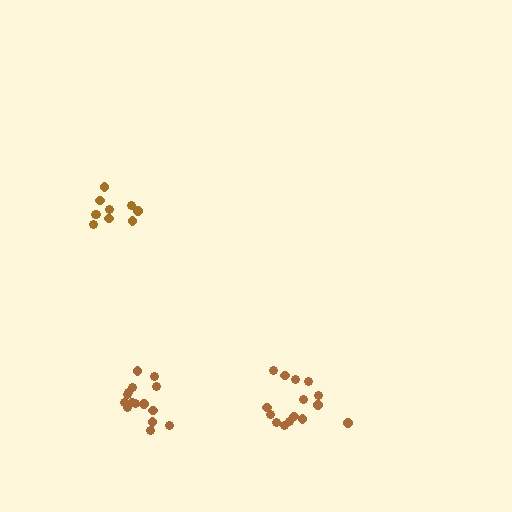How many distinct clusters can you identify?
There are 3 distinct clusters.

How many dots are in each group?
Group 1: 15 dots, Group 2: 15 dots, Group 3: 10 dots (40 total).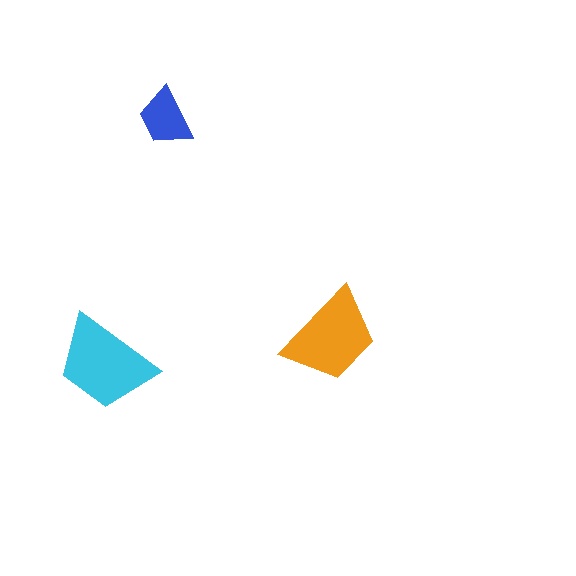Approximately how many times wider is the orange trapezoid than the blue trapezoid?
About 1.5 times wider.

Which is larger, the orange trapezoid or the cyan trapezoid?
The cyan one.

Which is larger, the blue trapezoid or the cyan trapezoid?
The cyan one.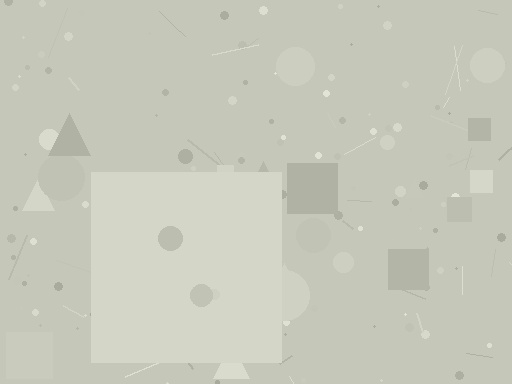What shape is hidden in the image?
A square is hidden in the image.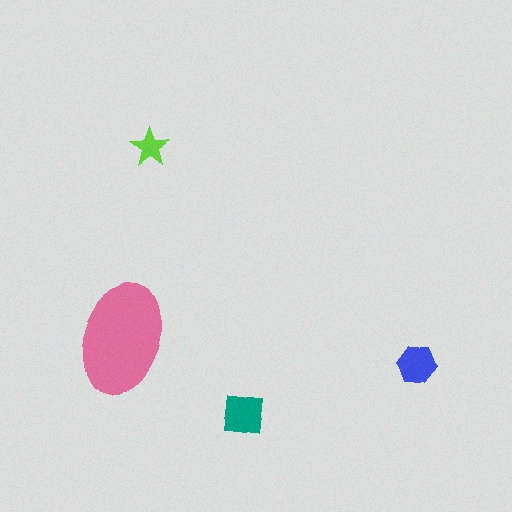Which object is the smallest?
The lime star.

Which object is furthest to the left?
The pink ellipse is leftmost.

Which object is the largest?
The pink ellipse.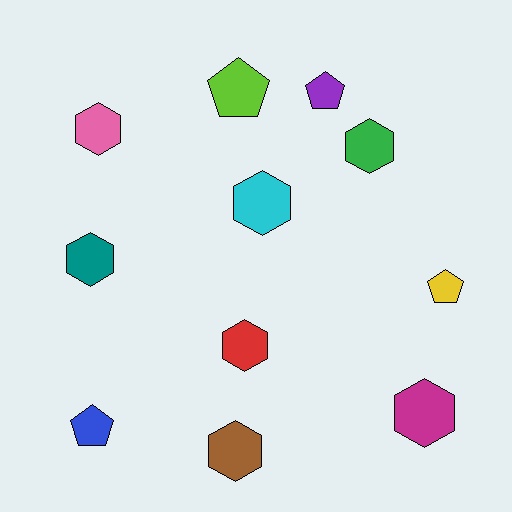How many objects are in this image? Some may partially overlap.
There are 11 objects.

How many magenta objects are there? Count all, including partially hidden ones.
There is 1 magenta object.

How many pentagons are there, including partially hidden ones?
There are 4 pentagons.